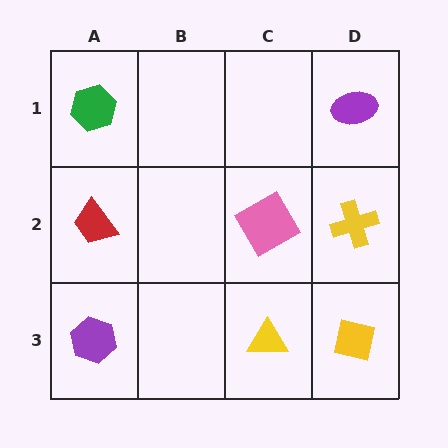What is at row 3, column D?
A yellow square.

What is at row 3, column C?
A yellow triangle.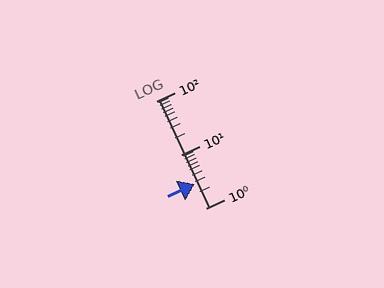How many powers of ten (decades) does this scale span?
The scale spans 2 decades, from 1 to 100.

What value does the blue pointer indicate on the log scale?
The pointer indicates approximately 2.8.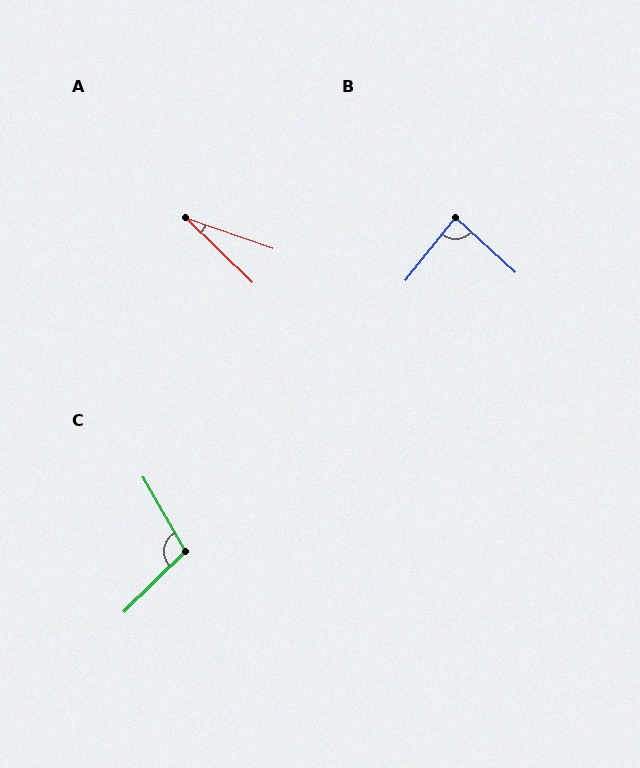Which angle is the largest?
C, at approximately 105 degrees.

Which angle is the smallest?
A, at approximately 25 degrees.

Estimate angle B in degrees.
Approximately 86 degrees.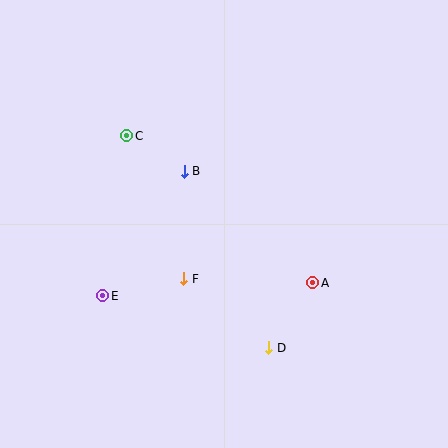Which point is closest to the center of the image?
Point B at (184, 171) is closest to the center.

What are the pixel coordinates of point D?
Point D is at (269, 348).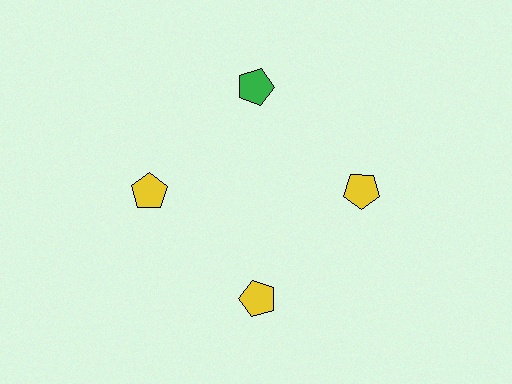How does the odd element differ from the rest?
It has a different color: green instead of yellow.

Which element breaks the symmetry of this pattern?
The green pentagon at roughly the 12 o'clock position breaks the symmetry. All other shapes are yellow pentagons.